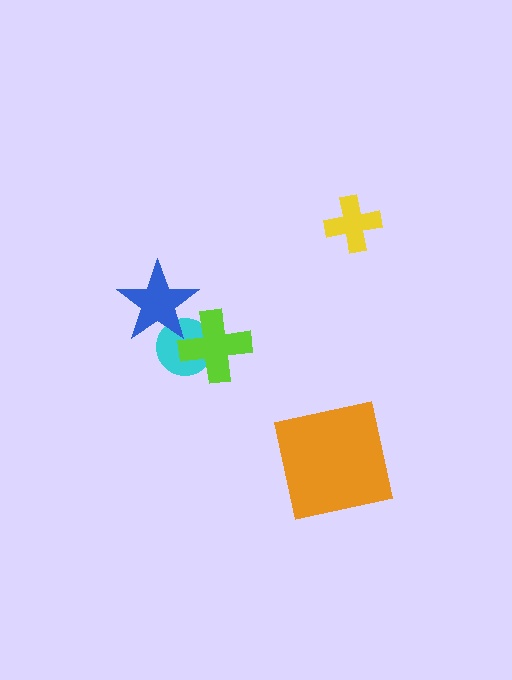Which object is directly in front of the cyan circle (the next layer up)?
The blue star is directly in front of the cyan circle.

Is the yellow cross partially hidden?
No, no other shape covers it.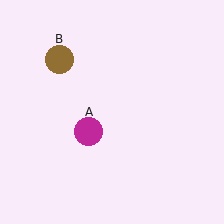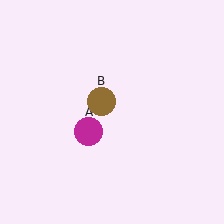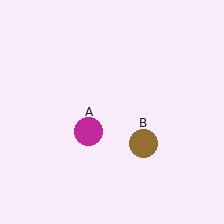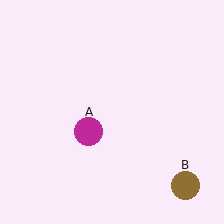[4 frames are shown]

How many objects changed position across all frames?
1 object changed position: brown circle (object B).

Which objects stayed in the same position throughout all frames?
Magenta circle (object A) remained stationary.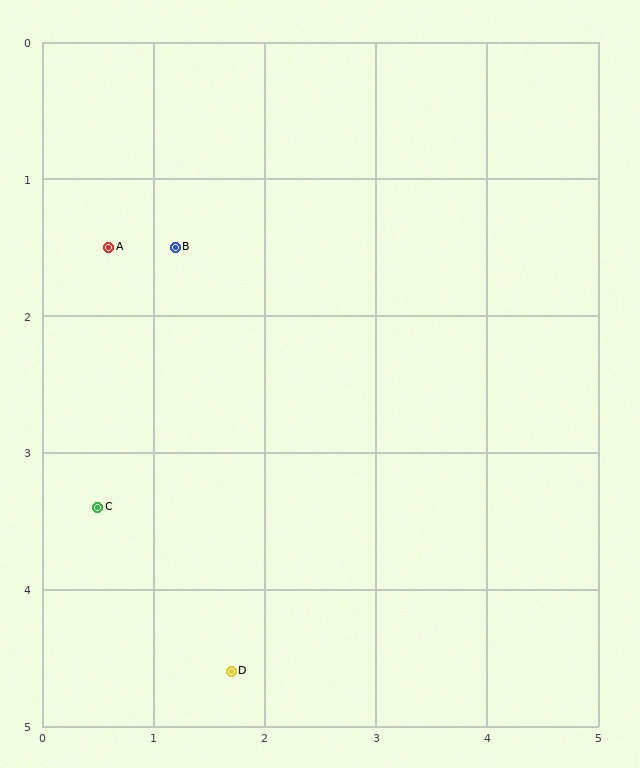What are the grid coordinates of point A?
Point A is at approximately (0.6, 1.5).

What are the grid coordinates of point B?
Point B is at approximately (1.2, 1.5).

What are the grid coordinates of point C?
Point C is at approximately (0.5, 3.4).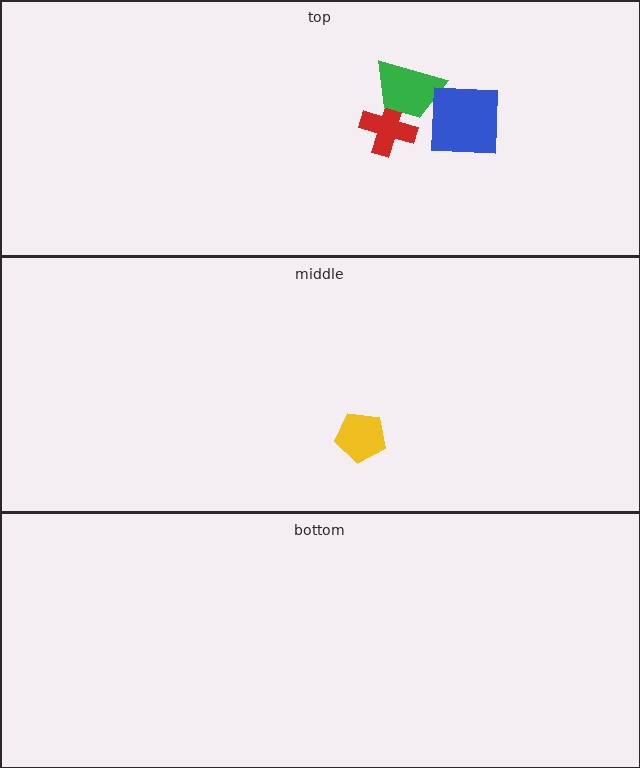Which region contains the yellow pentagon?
The middle region.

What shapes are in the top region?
The red cross, the green trapezoid, the blue square.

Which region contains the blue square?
The top region.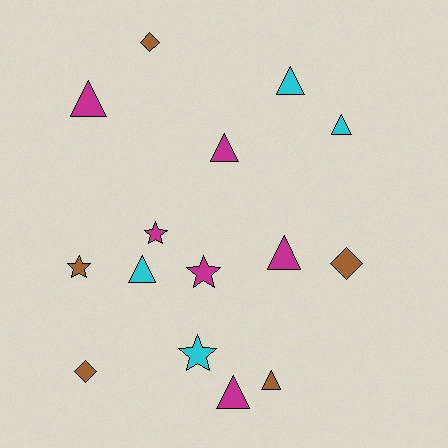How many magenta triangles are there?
There are 4 magenta triangles.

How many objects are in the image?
There are 15 objects.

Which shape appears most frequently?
Triangle, with 8 objects.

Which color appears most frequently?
Magenta, with 6 objects.